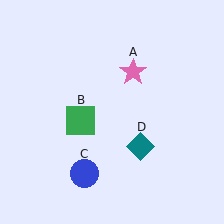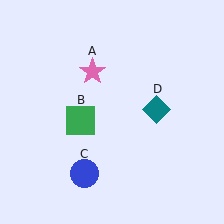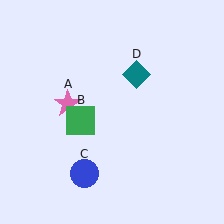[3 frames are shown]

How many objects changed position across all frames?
2 objects changed position: pink star (object A), teal diamond (object D).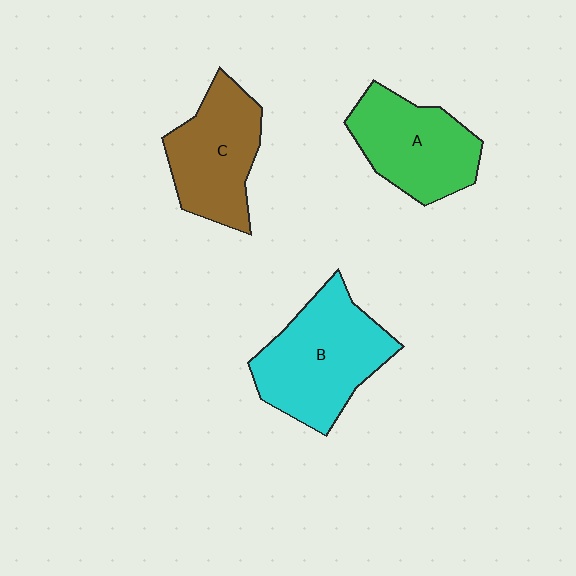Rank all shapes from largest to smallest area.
From largest to smallest: B (cyan), A (green), C (brown).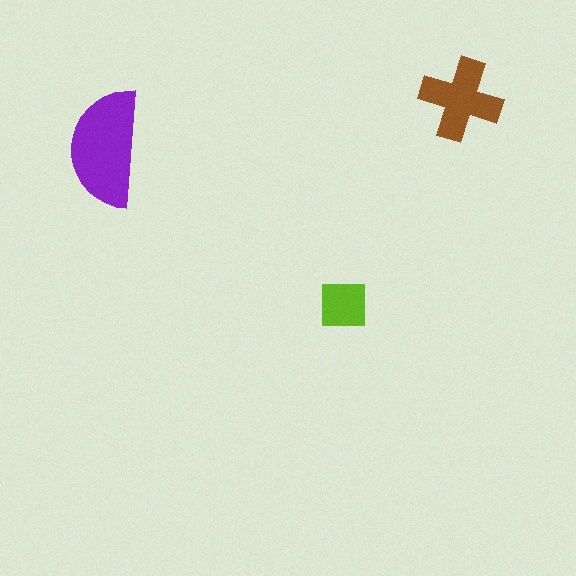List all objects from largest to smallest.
The purple semicircle, the brown cross, the lime square.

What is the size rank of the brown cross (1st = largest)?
2nd.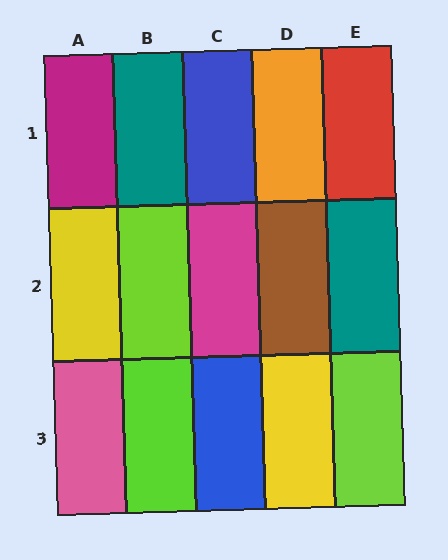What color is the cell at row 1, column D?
Orange.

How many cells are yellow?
2 cells are yellow.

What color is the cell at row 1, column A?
Magenta.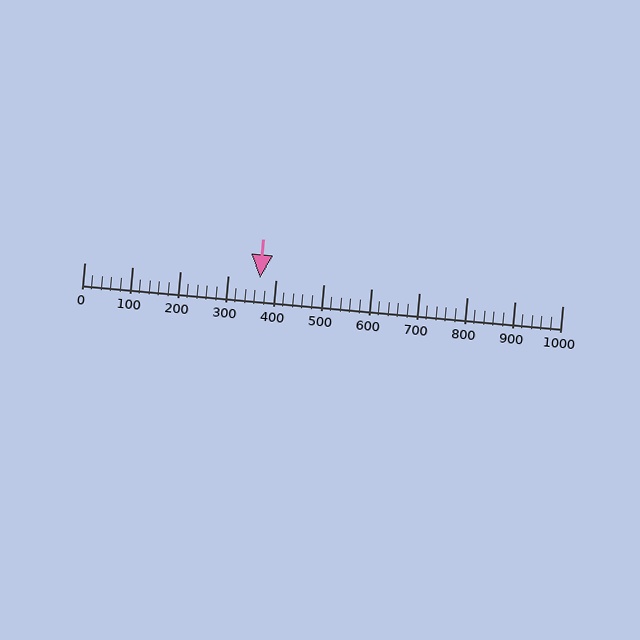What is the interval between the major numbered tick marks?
The major tick marks are spaced 100 units apart.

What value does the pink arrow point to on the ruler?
The pink arrow points to approximately 368.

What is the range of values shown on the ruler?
The ruler shows values from 0 to 1000.